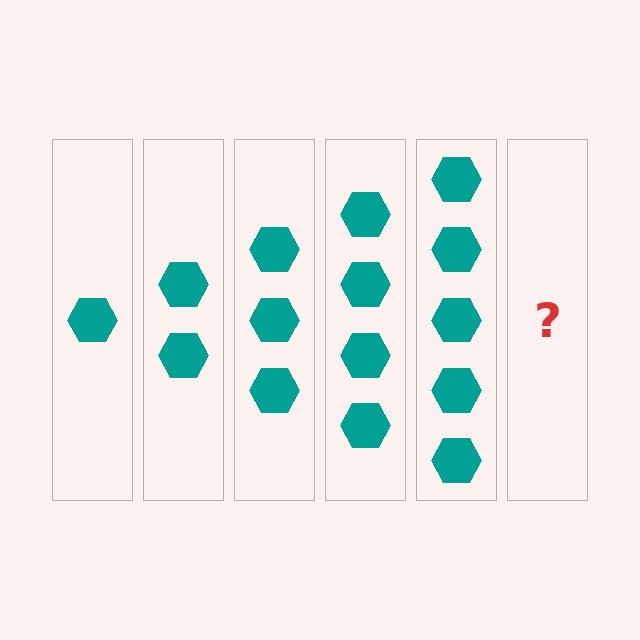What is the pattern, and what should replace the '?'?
The pattern is that each step adds one more hexagon. The '?' should be 6 hexagons.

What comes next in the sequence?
The next element should be 6 hexagons.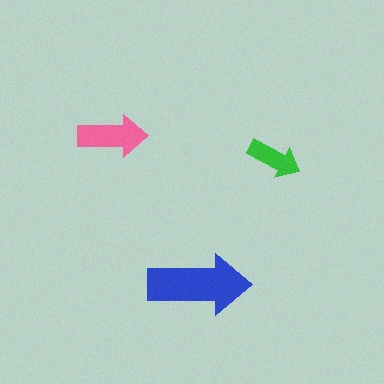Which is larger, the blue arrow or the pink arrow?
The blue one.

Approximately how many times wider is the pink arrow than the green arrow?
About 1.5 times wider.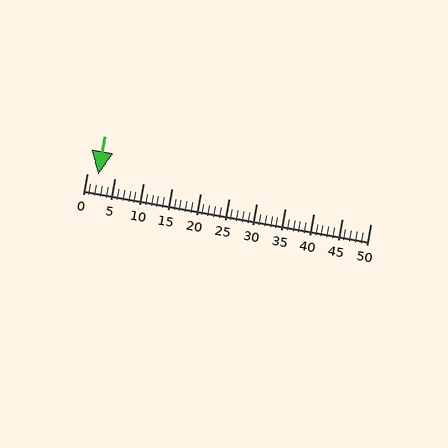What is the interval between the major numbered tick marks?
The major tick marks are spaced 5 units apart.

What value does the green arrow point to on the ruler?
The green arrow points to approximately 2.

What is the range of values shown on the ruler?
The ruler shows values from 0 to 50.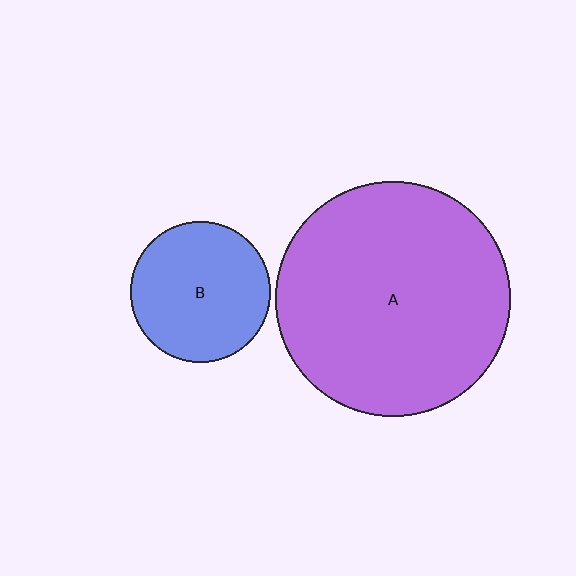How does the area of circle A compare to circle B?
Approximately 2.8 times.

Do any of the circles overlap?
No, none of the circles overlap.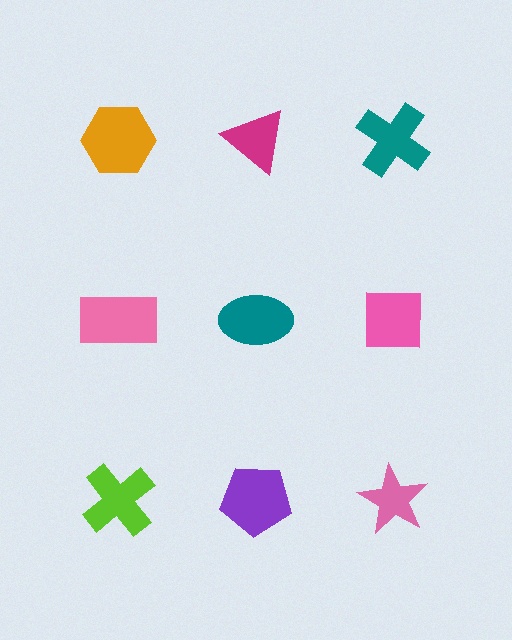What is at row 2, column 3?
A pink square.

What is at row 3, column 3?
A pink star.